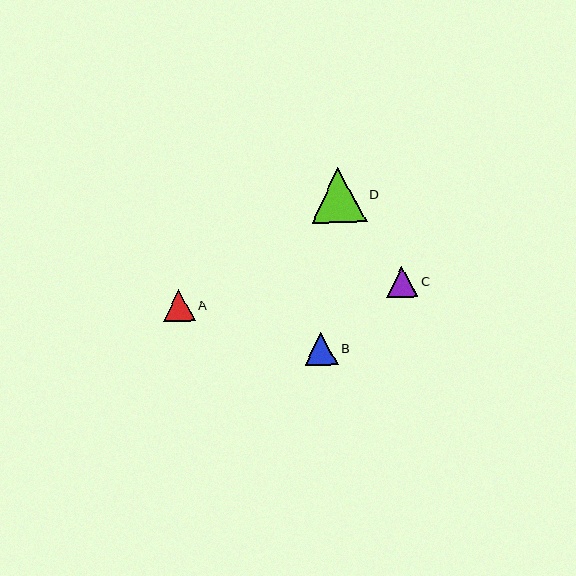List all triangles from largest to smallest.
From largest to smallest: D, B, A, C.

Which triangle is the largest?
Triangle D is the largest with a size of approximately 55 pixels.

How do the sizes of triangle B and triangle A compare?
Triangle B and triangle A are approximately the same size.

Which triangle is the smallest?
Triangle C is the smallest with a size of approximately 31 pixels.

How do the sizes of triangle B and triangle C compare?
Triangle B and triangle C are approximately the same size.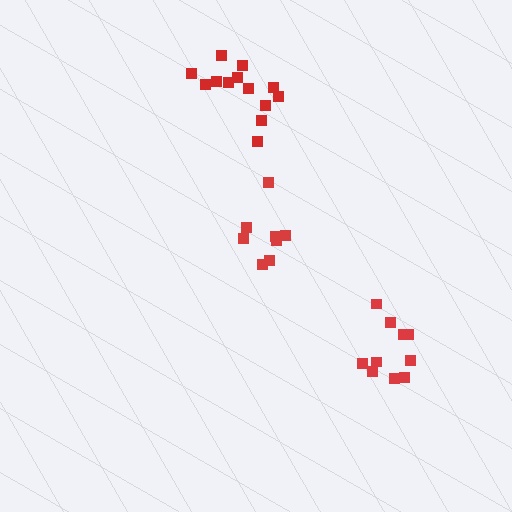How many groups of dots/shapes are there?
There are 3 groups.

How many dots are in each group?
Group 1: 8 dots, Group 2: 13 dots, Group 3: 10 dots (31 total).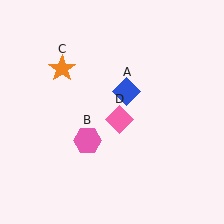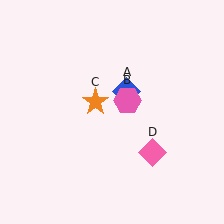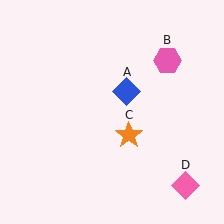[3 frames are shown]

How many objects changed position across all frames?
3 objects changed position: pink hexagon (object B), orange star (object C), pink diamond (object D).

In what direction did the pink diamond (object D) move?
The pink diamond (object D) moved down and to the right.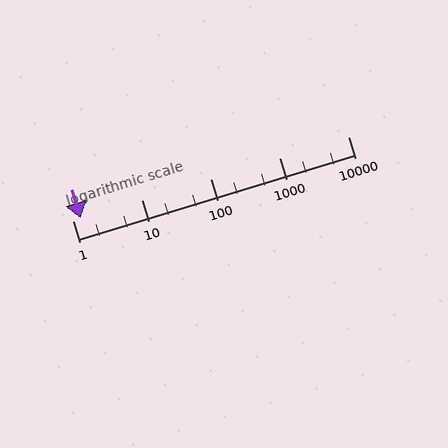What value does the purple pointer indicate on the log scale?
The pointer indicates approximately 1.3.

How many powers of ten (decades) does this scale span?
The scale spans 4 decades, from 1 to 10000.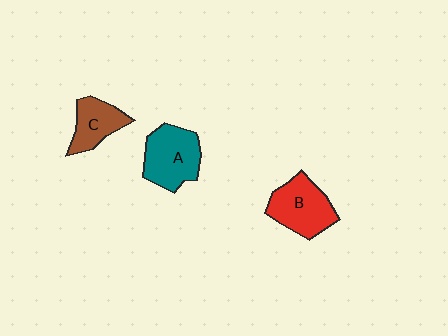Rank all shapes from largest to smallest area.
From largest to smallest: A (teal), B (red), C (brown).